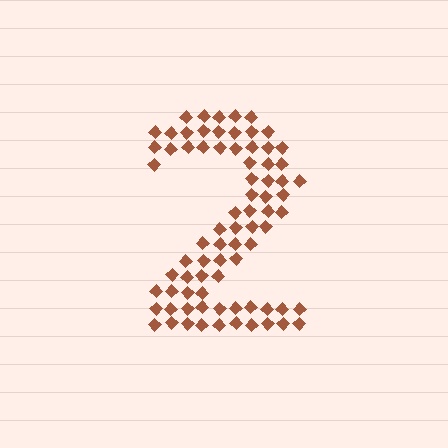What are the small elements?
The small elements are diamonds.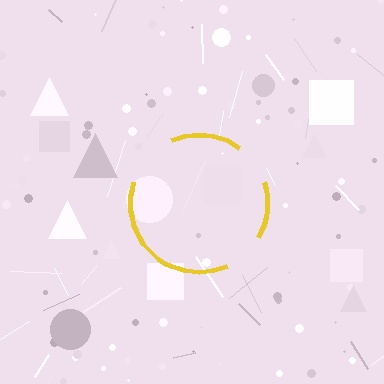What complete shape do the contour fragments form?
The contour fragments form a circle.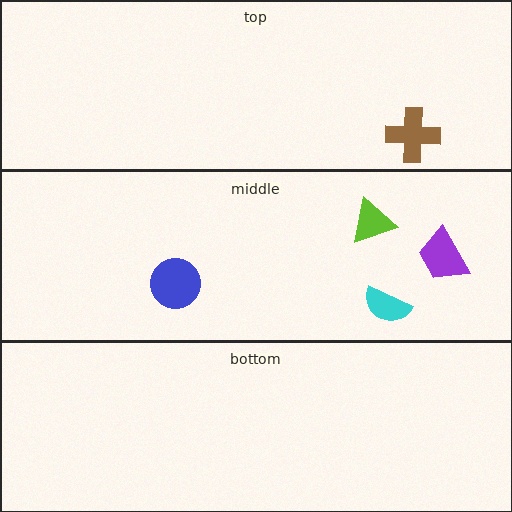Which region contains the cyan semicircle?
The middle region.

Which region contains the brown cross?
The top region.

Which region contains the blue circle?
The middle region.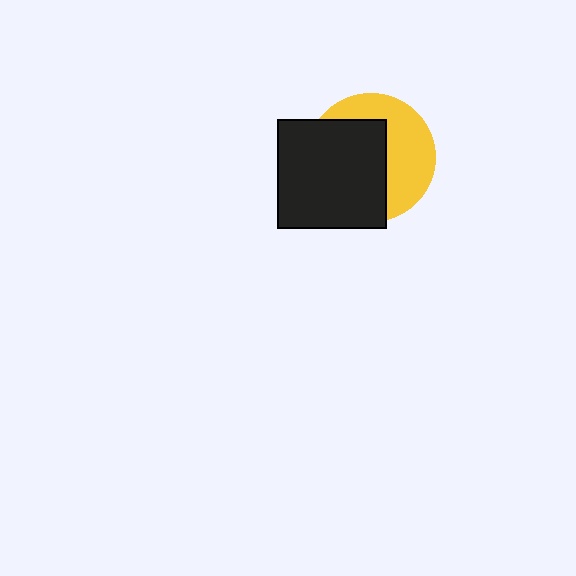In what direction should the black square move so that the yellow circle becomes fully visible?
The black square should move left. That is the shortest direction to clear the overlap and leave the yellow circle fully visible.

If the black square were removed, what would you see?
You would see the complete yellow circle.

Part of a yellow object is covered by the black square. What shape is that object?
It is a circle.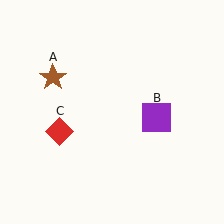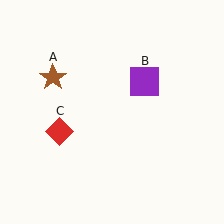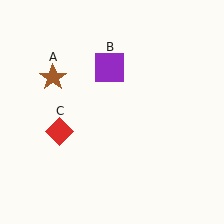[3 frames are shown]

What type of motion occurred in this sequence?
The purple square (object B) rotated counterclockwise around the center of the scene.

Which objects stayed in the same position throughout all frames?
Brown star (object A) and red diamond (object C) remained stationary.